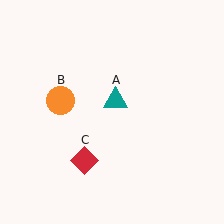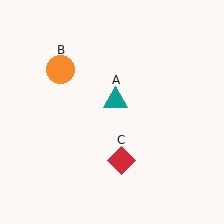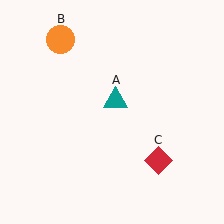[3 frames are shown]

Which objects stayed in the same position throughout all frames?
Teal triangle (object A) remained stationary.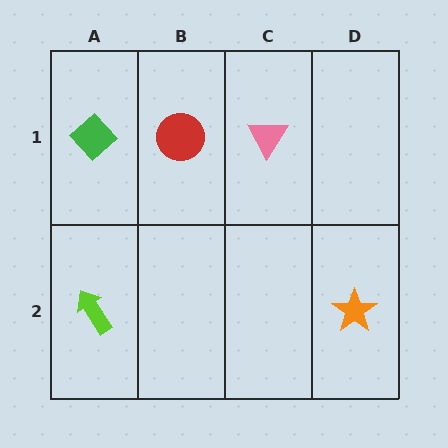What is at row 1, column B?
A red circle.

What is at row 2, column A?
A lime arrow.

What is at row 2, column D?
An orange star.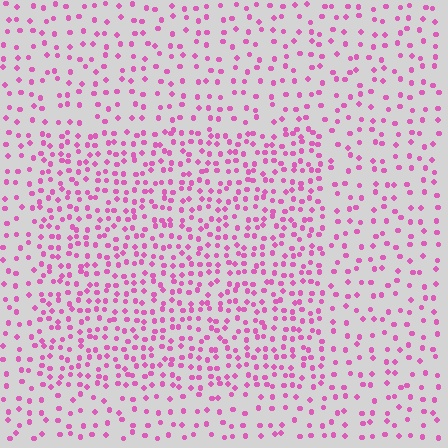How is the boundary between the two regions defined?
The boundary is defined by a change in element density (approximately 1.8x ratio). All elements are the same color, size, and shape.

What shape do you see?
I see a rectangle.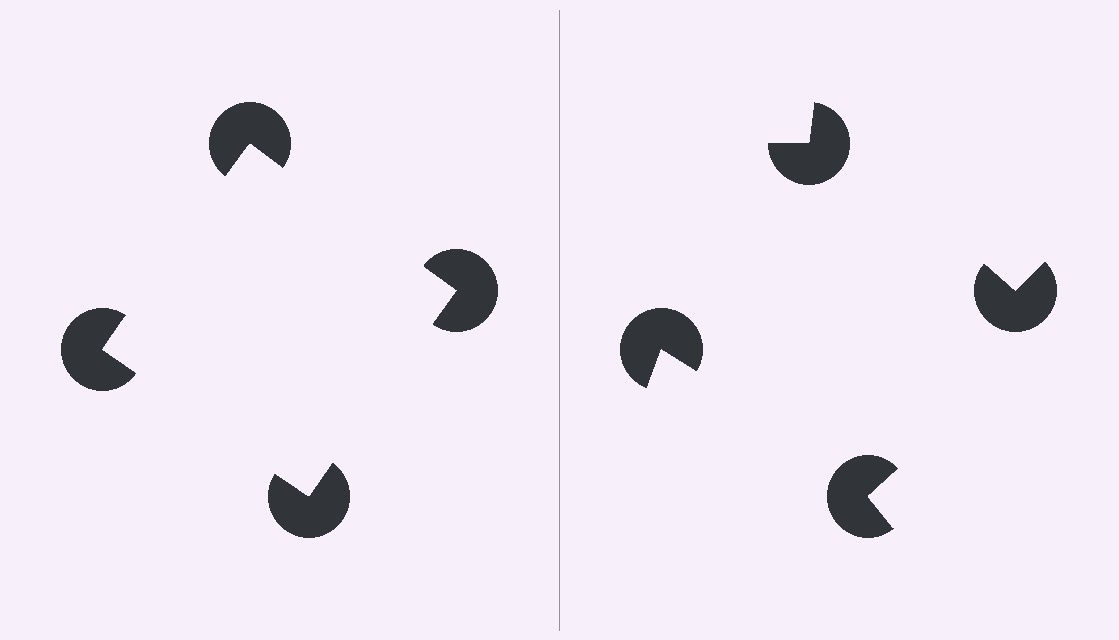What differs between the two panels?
The pac-man discs are positioned identically on both sides; only the wedge orientations differ. On the left they align to a square; on the right they are misaligned.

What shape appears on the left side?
An illusory square.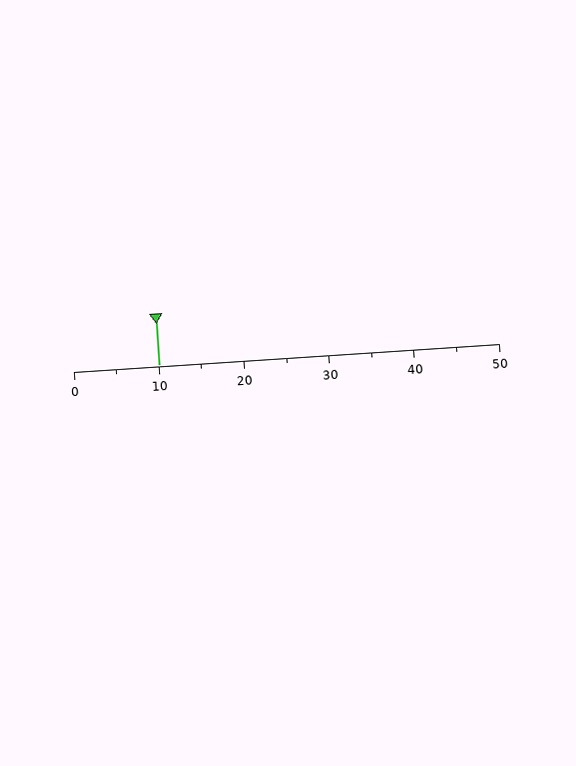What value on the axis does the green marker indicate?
The marker indicates approximately 10.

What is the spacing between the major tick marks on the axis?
The major ticks are spaced 10 apart.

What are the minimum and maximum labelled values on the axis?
The axis runs from 0 to 50.